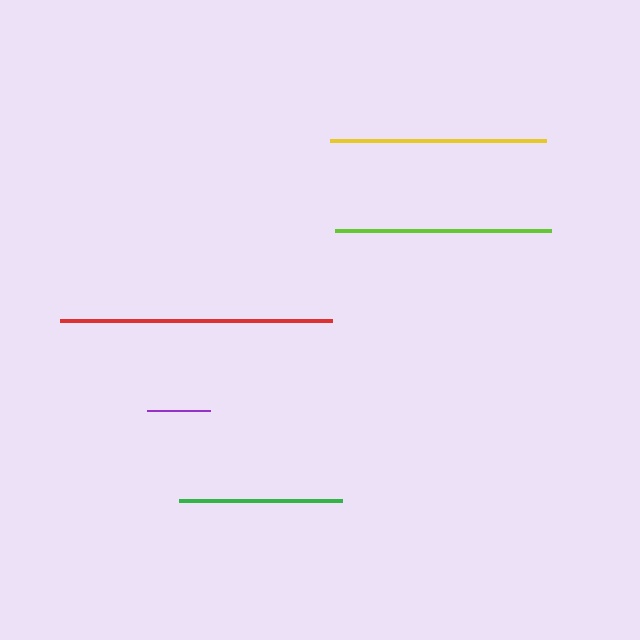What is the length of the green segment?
The green segment is approximately 163 pixels long.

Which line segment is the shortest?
The purple line is the shortest at approximately 63 pixels.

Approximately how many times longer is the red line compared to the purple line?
The red line is approximately 4.3 times the length of the purple line.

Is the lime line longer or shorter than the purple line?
The lime line is longer than the purple line.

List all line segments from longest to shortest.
From longest to shortest: red, lime, yellow, green, purple.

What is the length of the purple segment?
The purple segment is approximately 63 pixels long.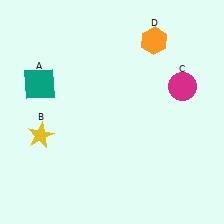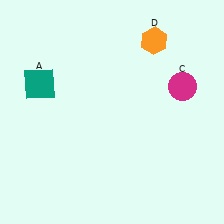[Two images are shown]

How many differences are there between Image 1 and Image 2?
There is 1 difference between the two images.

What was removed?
The yellow star (B) was removed in Image 2.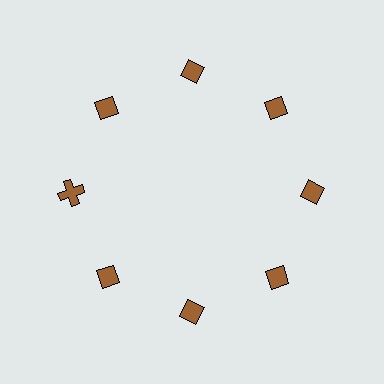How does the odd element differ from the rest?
It has a different shape: cross instead of diamond.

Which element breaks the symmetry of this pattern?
The brown cross at roughly the 9 o'clock position breaks the symmetry. All other shapes are brown diamonds.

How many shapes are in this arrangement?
There are 8 shapes arranged in a ring pattern.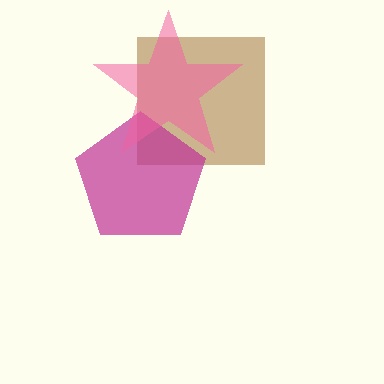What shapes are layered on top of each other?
The layered shapes are: a brown square, a magenta pentagon, a pink star.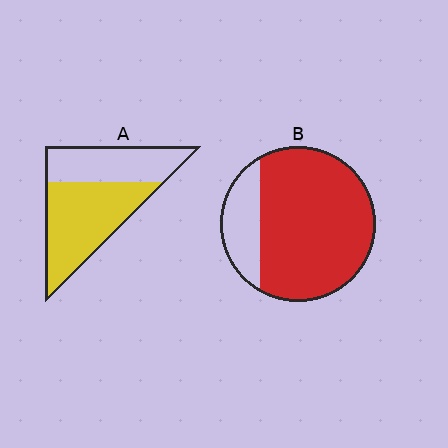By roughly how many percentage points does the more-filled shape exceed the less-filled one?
By roughly 20 percentage points (B over A).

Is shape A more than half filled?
Yes.